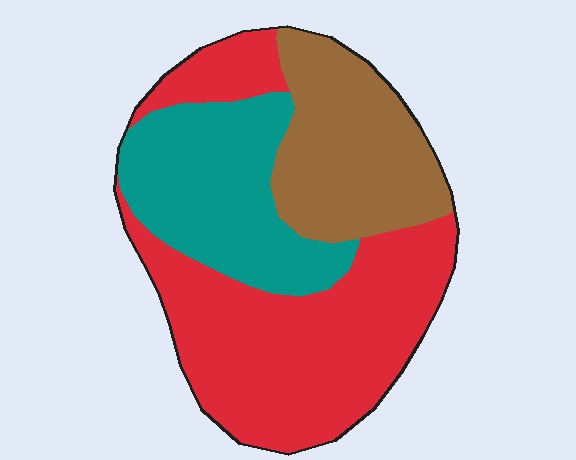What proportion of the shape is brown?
Brown takes up about one quarter (1/4) of the shape.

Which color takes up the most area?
Red, at roughly 50%.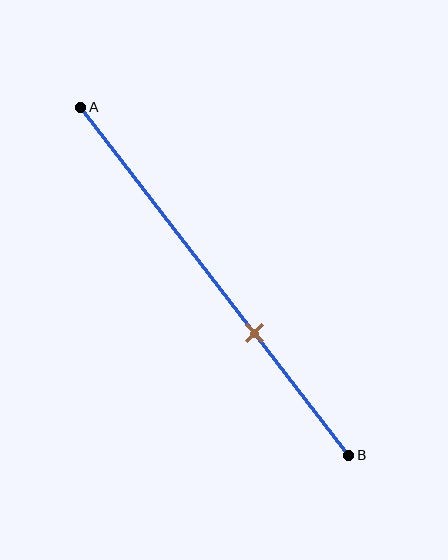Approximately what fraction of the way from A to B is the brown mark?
The brown mark is approximately 65% of the way from A to B.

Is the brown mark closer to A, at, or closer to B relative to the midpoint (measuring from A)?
The brown mark is closer to point B than the midpoint of segment AB.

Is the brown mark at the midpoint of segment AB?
No, the mark is at about 65% from A, not at the 50% midpoint.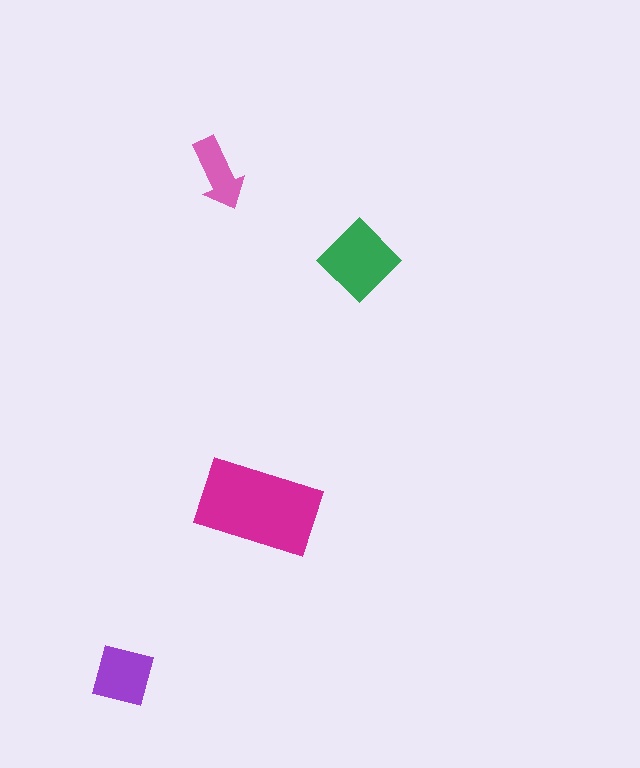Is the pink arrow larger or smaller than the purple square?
Smaller.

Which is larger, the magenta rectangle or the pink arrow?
The magenta rectangle.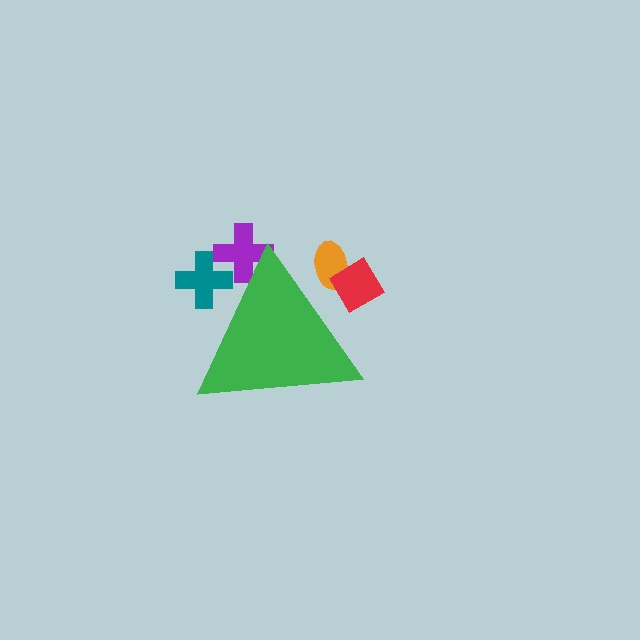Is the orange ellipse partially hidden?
Yes, the orange ellipse is partially hidden behind the green triangle.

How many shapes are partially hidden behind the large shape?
4 shapes are partially hidden.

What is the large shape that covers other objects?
A green triangle.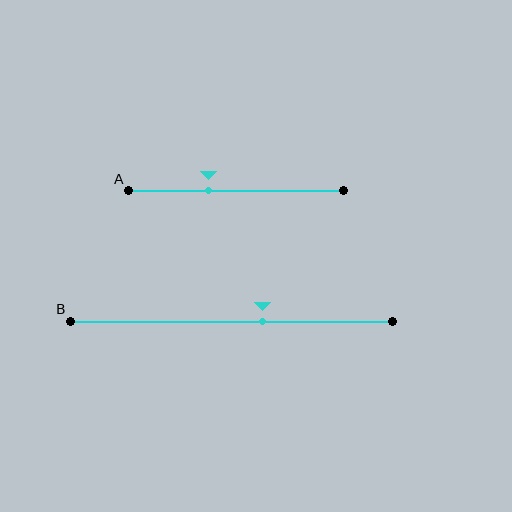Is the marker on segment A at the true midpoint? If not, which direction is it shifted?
No, the marker on segment A is shifted to the left by about 13% of the segment length.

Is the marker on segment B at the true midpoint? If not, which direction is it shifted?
No, the marker on segment B is shifted to the right by about 10% of the segment length.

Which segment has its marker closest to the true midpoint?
Segment B has its marker closest to the true midpoint.